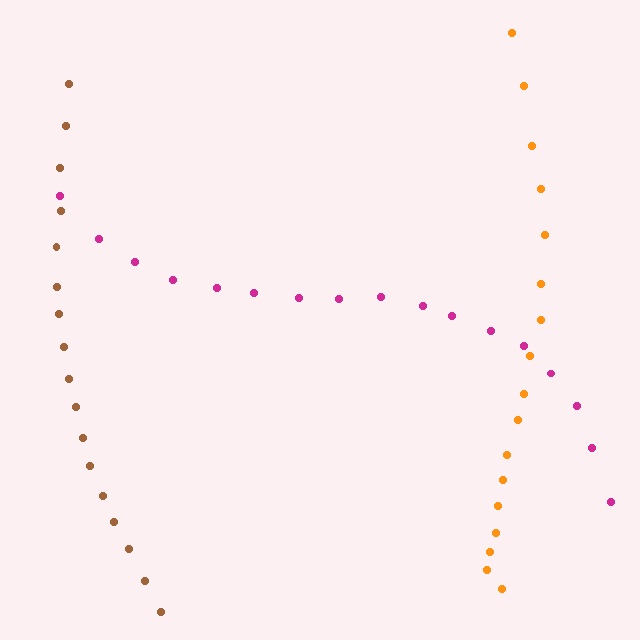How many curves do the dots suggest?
There are 3 distinct paths.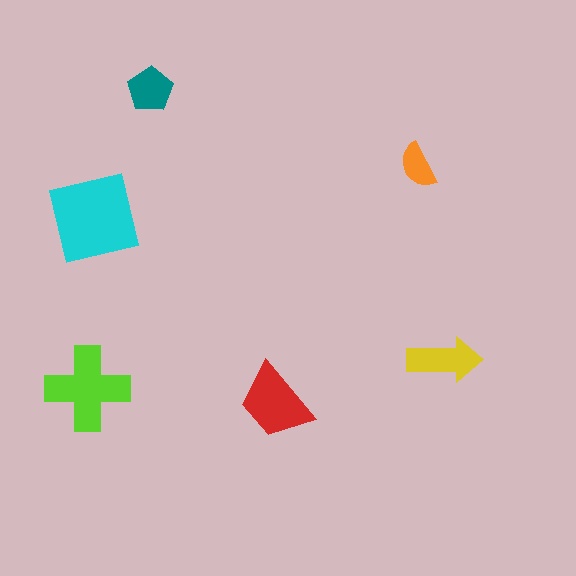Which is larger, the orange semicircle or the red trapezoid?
The red trapezoid.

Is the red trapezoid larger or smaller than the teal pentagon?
Larger.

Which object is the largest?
The cyan square.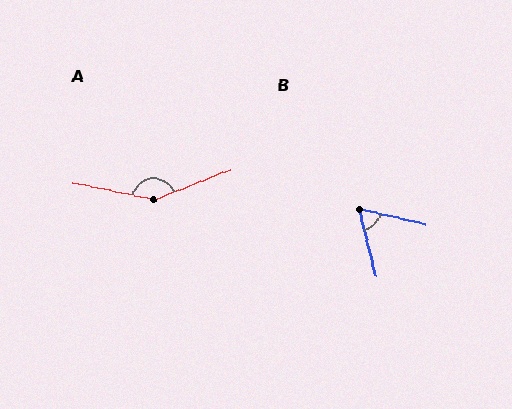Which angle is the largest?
A, at approximately 147 degrees.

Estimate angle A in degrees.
Approximately 147 degrees.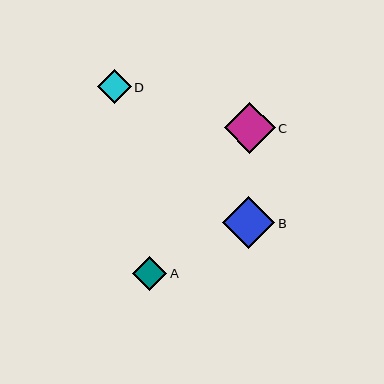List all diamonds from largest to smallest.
From largest to smallest: B, C, A, D.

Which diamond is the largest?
Diamond B is the largest with a size of approximately 52 pixels.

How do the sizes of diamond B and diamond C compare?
Diamond B and diamond C are approximately the same size.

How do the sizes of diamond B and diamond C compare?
Diamond B and diamond C are approximately the same size.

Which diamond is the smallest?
Diamond D is the smallest with a size of approximately 34 pixels.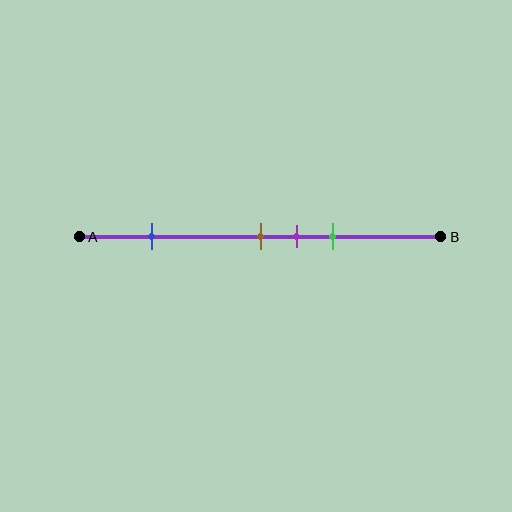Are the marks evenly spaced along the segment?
No, the marks are not evenly spaced.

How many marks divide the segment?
There are 4 marks dividing the segment.